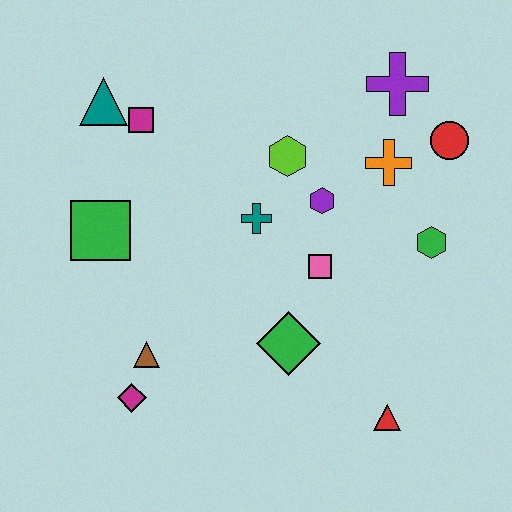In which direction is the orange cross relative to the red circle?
The orange cross is to the left of the red circle.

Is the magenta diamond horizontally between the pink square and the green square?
Yes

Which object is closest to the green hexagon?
The orange cross is closest to the green hexagon.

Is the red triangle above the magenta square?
No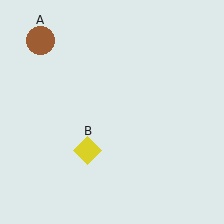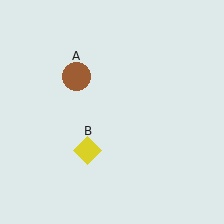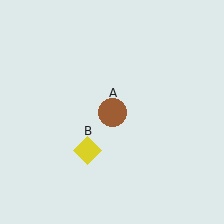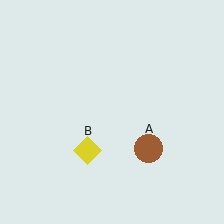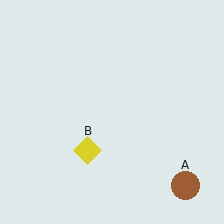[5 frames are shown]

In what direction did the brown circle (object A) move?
The brown circle (object A) moved down and to the right.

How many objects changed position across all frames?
1 object changed position: brown circle (object A).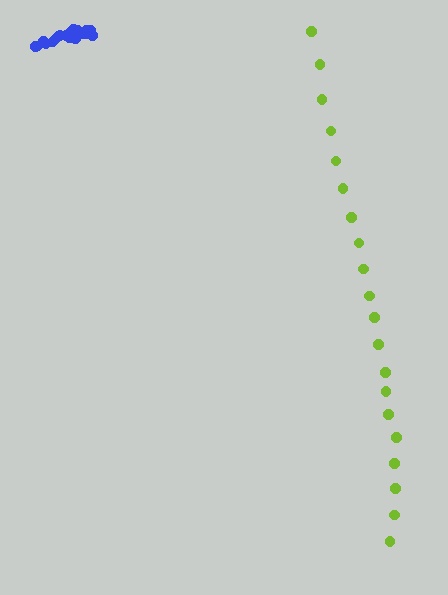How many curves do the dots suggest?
There are 2 distinct paths.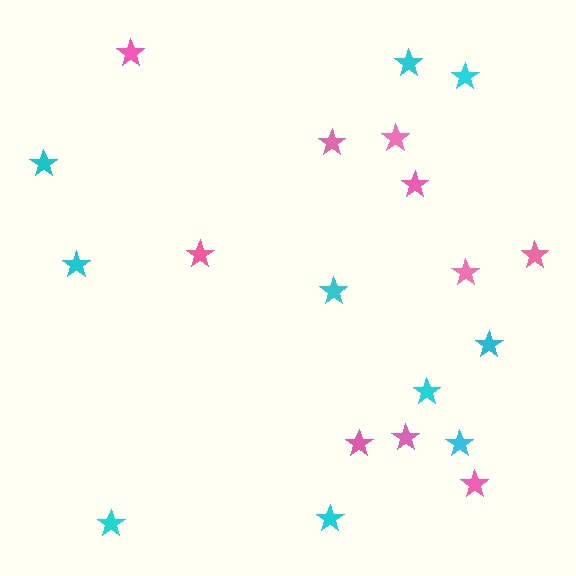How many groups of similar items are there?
There are 2 groups: one group of pink stars (10) and one group of cyan stars (10).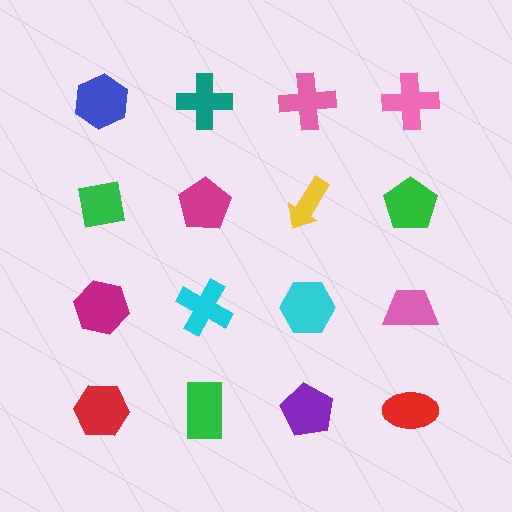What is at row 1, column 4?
A pink cross.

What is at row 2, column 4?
A green pentagon.